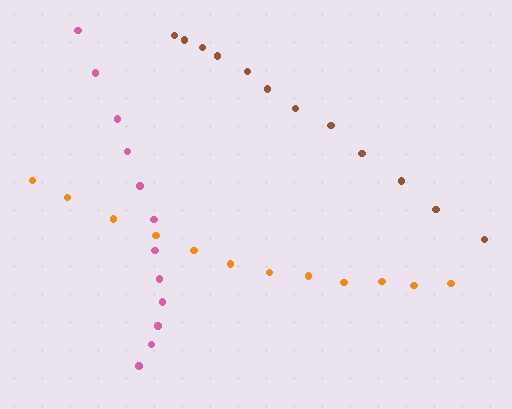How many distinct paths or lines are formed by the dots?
There are 3 distinct paths.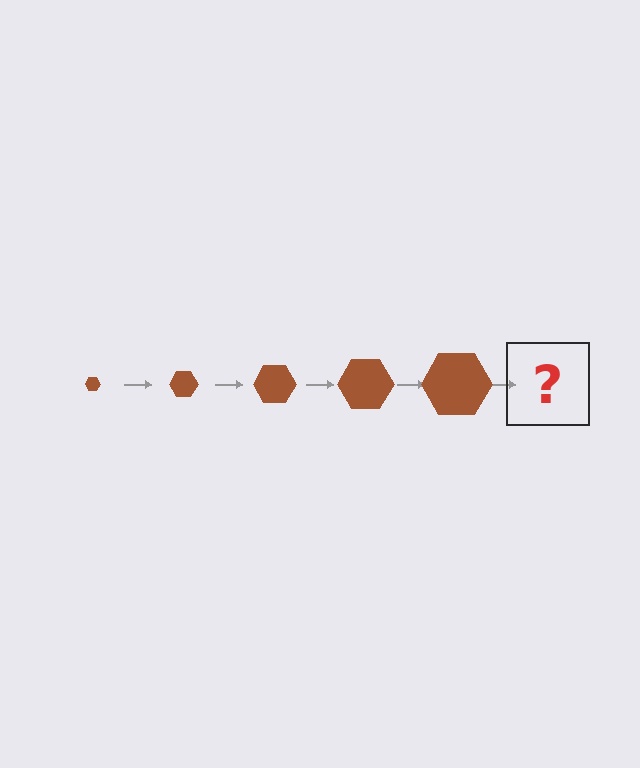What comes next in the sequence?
The next element should be a brown hexagon, larger than the previous one.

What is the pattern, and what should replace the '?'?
The pattern is that the hexagon gets progressively larger each step. The '?' should be a brown hexagon, larger than the previous one.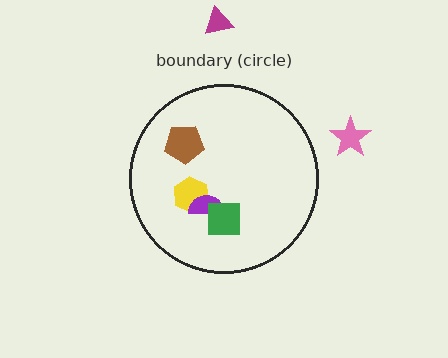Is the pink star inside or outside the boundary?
Outside.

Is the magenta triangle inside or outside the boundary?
Outside.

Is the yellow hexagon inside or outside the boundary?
Inside.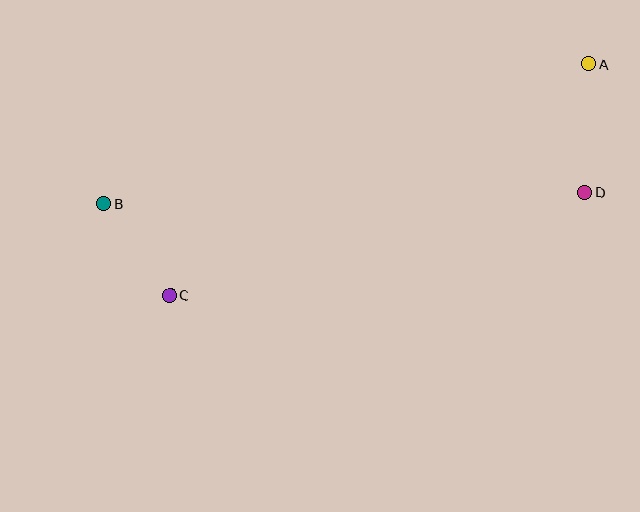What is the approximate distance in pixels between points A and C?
The distance between A and C is approximately 479 pixels.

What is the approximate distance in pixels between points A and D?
The distance between A and D is approximately 129 pixels.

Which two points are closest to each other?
Points B and C are closest to each other.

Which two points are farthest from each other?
Points A and B are farthest from each other.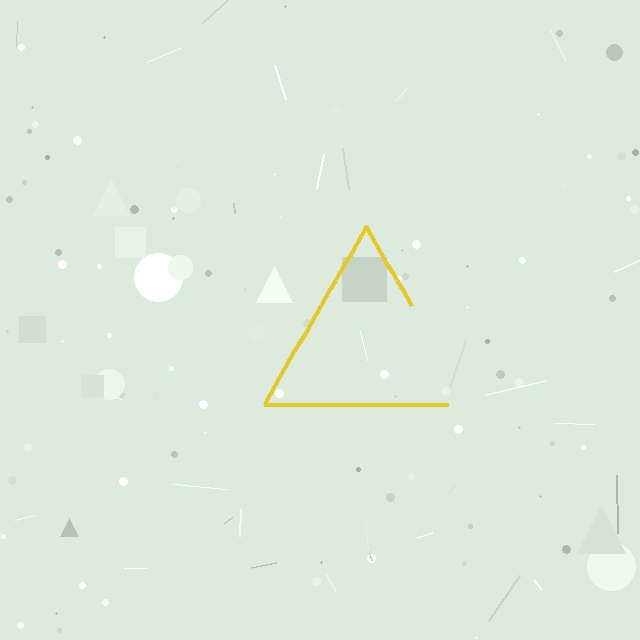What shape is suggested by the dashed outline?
The dashed outline suggests a triangle.